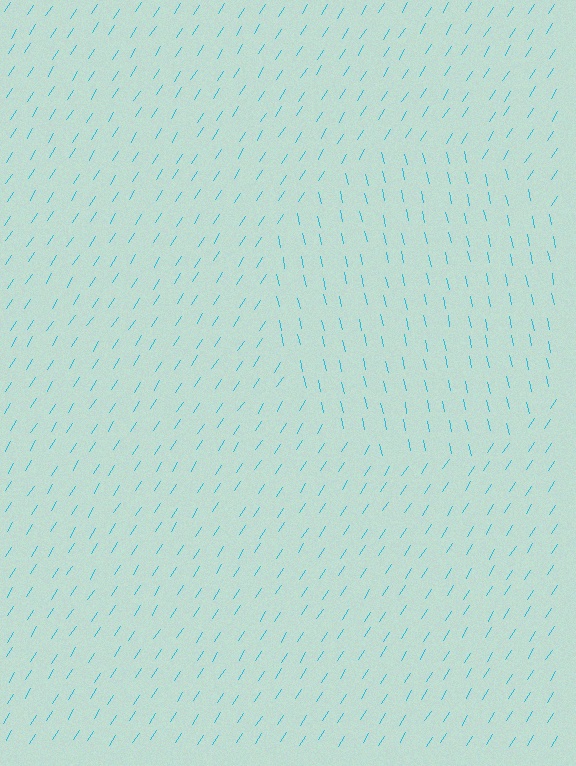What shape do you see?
I see a circle.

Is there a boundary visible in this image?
Yes, there is a texture boundary formed by a change in line orientation.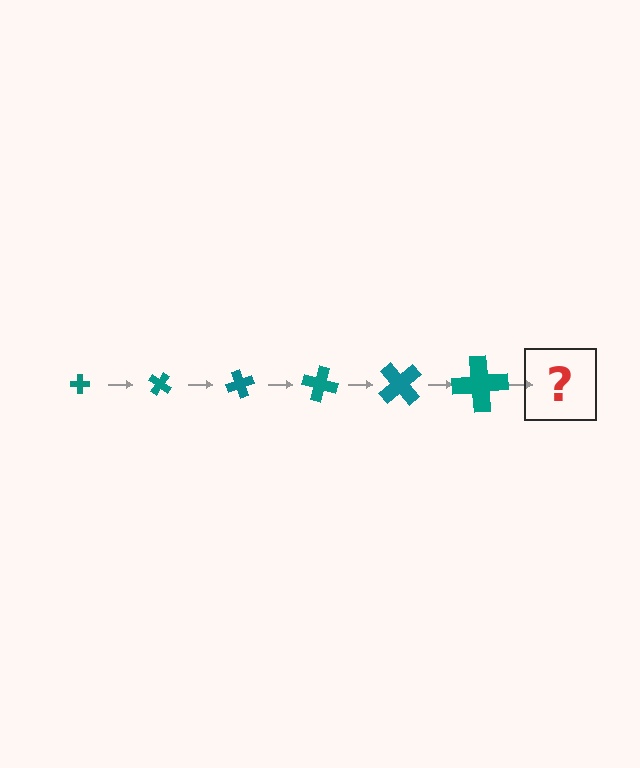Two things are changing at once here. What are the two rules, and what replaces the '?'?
The two rules are that the cross grows larger each step and it rotates 35 degrees each step. The '?' should be a cross, larger than the previous one and rotated 210 degrees from the start.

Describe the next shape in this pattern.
It should be a cross, larger than the previous one and rotated 210 degrees from the start.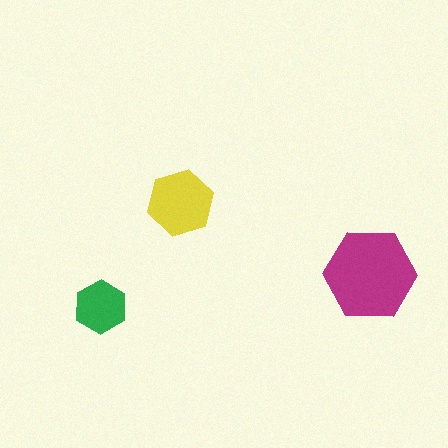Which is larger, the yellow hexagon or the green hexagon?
The yellow one.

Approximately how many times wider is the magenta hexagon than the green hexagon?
About 1.5 times wider.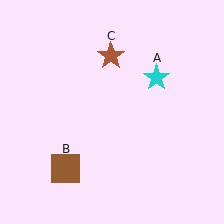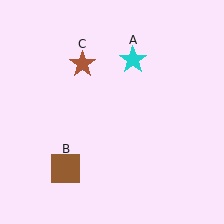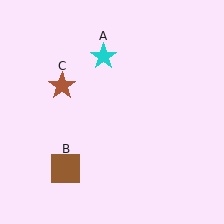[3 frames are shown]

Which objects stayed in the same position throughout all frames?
Brown square (object B) remained stationary.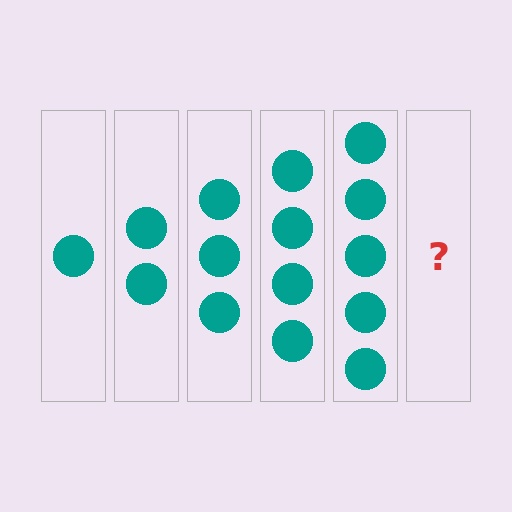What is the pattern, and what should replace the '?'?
The pattern is that each step adds one more circle. The '?' should be 6 circles.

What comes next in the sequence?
The next element should be 6 circles.